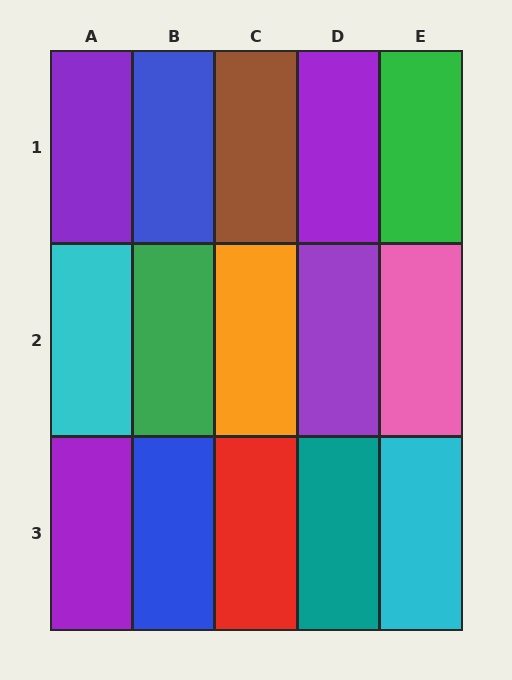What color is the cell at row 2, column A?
Cyan.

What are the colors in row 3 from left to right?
Purple, blue, red, teal, cyan.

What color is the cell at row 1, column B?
Blue.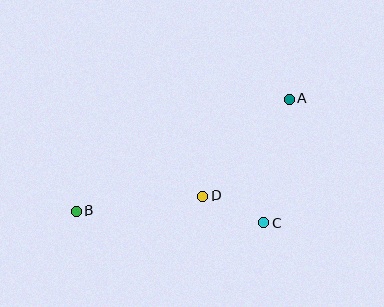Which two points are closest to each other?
Points C and D are closest to each other.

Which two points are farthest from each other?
Points A and B are farthest from each other.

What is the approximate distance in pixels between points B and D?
The distance between B and D is approximately 127 pixels.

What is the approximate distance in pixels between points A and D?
The distance between A and D is approximately 130 pixels.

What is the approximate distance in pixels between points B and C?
The distance between B and C is approximately 187 pixels.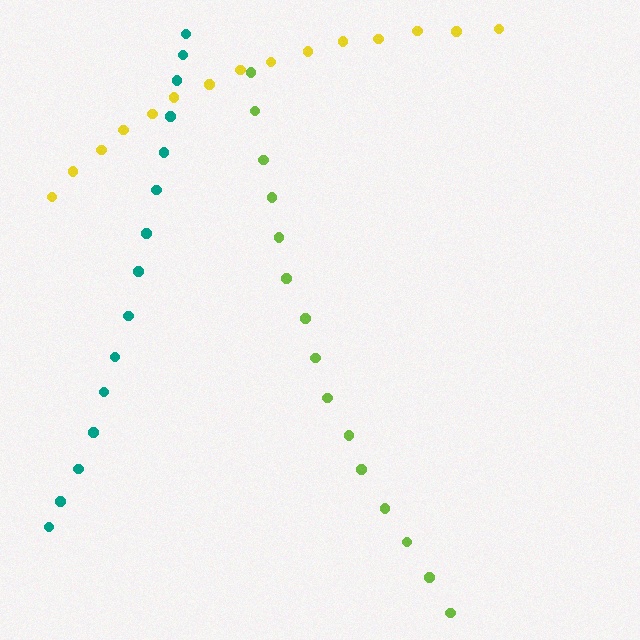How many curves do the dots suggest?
There are 3 distinct paths.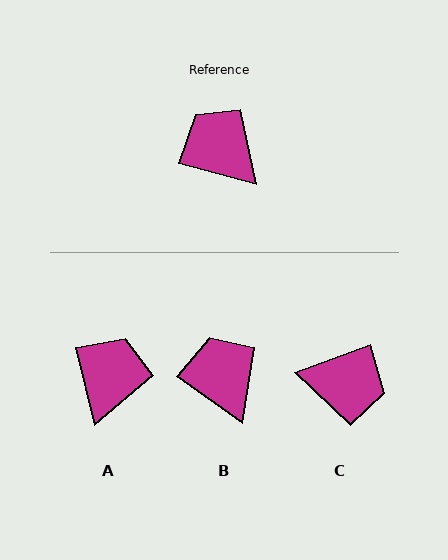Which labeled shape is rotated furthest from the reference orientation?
C, about 144 degrees away.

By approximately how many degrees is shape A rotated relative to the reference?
Approximately 61 degrees clockwise.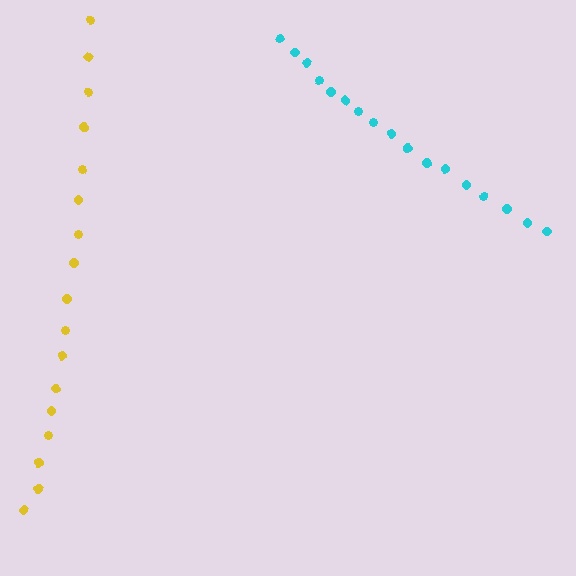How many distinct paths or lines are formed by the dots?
There are 2 distinct paths.